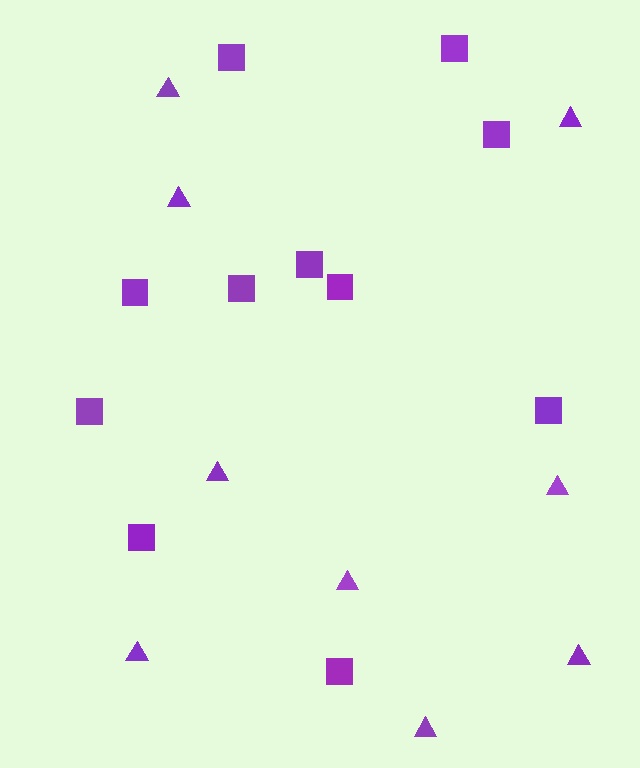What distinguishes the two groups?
There are 2 groups: one group of squares (11) and one group of triangles (9).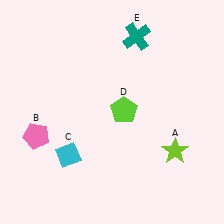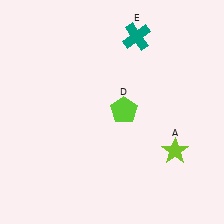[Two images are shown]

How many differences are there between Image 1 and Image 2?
There are 2 differences between the two images.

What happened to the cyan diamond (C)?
The cyan diamond (C) was removed in Image 2. It was in the bottom-left area of Image 1.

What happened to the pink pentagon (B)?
The pink pentagon (B) was removed in Image 2. It was in the bottom-left area of Image 1.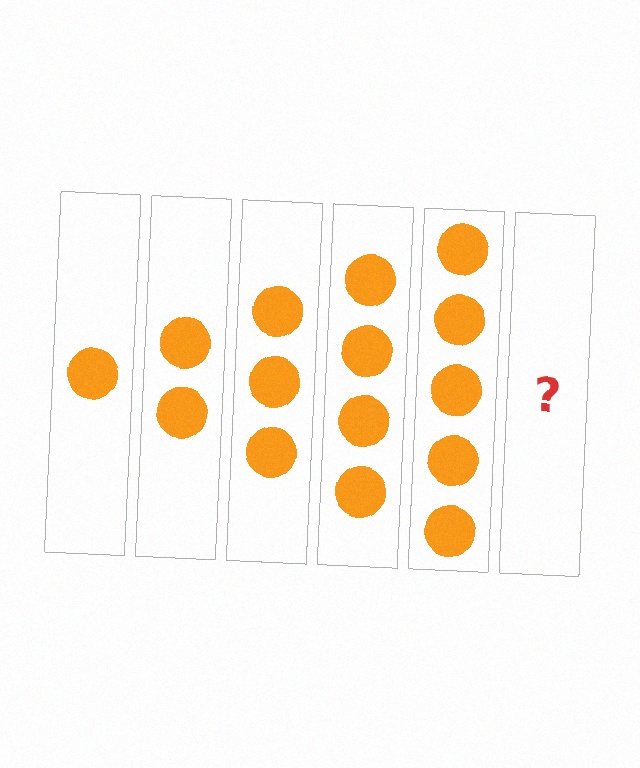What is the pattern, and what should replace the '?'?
The pattern is that each step adds one more circle. The '?' should be 6 circles.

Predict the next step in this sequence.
The next step is 6 circles.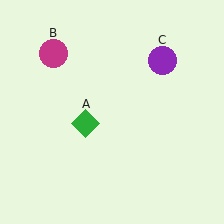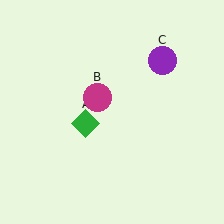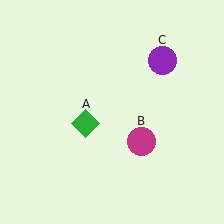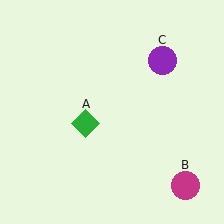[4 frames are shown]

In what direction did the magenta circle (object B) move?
The magenta circle (object B) moved down and to the right.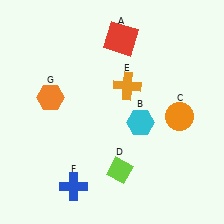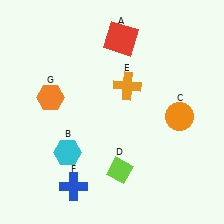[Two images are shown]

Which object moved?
The cyan hexagon (B) moved left.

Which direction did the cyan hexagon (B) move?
The cyan hexagon (B) moved left.